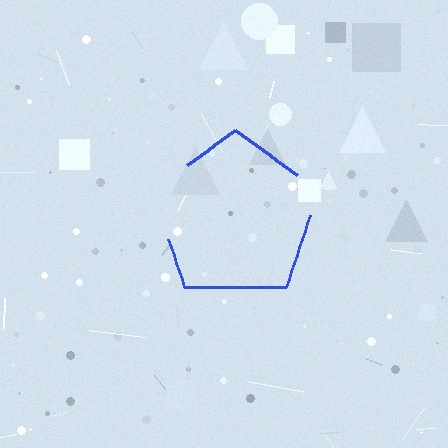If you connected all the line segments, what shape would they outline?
They would outline a pentagon.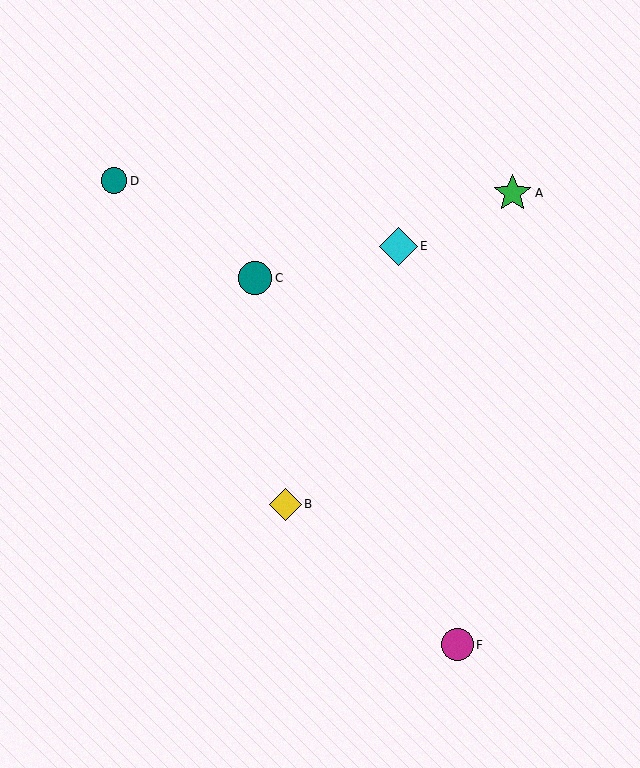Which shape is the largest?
The cyan diamond (labeled E) is the largest.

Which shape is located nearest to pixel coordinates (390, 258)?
The cyan diamond (labeled E) at (398, 246) is nearest to that location.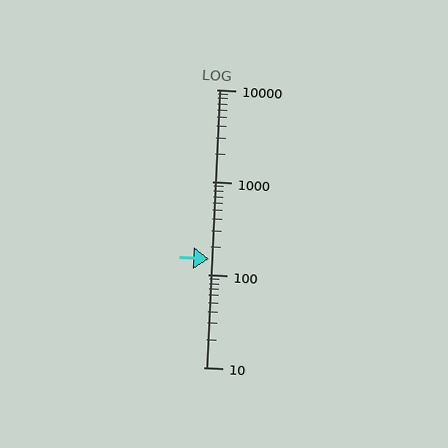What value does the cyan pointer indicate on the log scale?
The pointer indicates approximately 150.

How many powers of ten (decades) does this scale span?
The scale spans 3 decades, from 10 to 10000.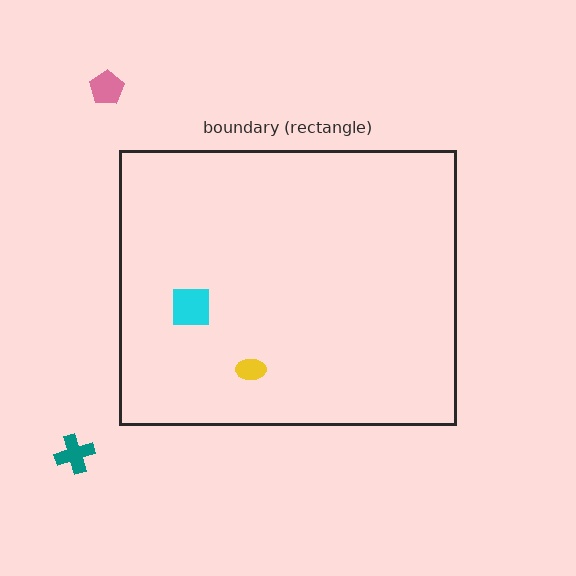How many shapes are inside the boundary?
2 inside, 2 outside.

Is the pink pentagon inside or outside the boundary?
Outside.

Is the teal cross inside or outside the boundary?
Outside.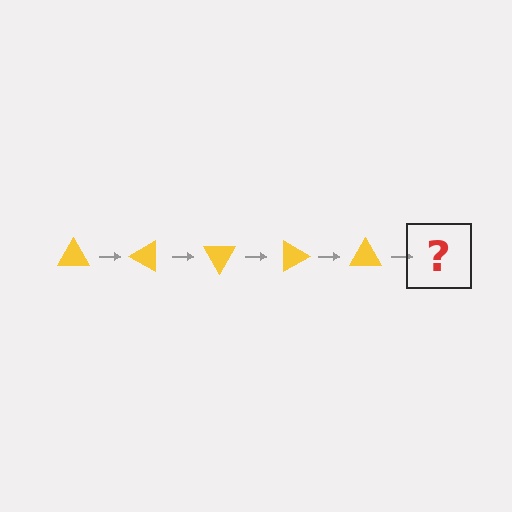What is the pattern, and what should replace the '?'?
The pattern is that the triangle rotates 30 degrees each step. The '?' should be a yellow triangle rotated 150 degrees.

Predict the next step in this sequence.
The next step is a yellow triangle rotated 150 degrees.